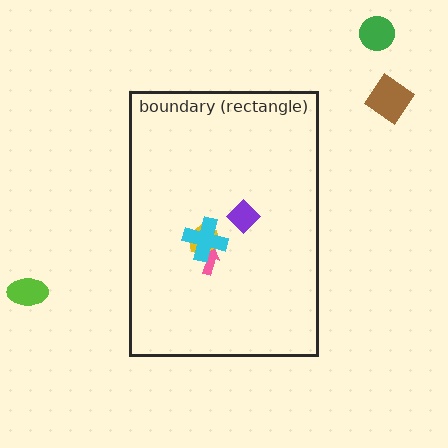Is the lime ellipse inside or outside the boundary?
Outside.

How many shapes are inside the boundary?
4 inside, 3 outside.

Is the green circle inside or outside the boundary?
Outside.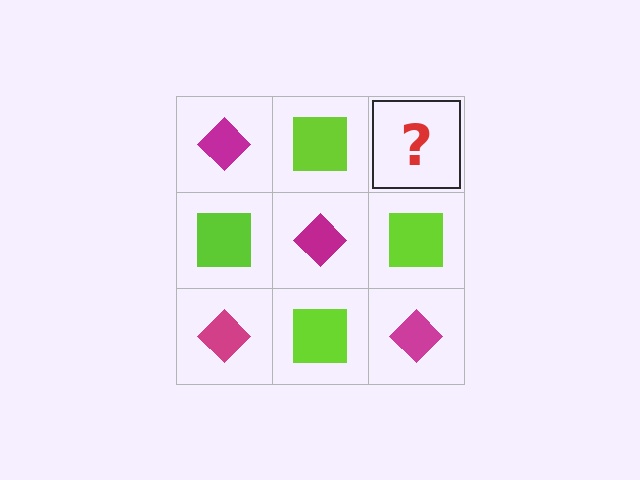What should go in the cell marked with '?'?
The missing cell should contain a magenta diamond.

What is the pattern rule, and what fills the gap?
The rule is that it alternates magenta diamond and lime square in a checkerboard pattern. The gap should be filled with a magenta diamond.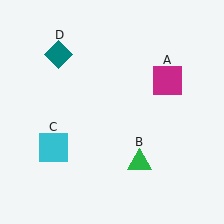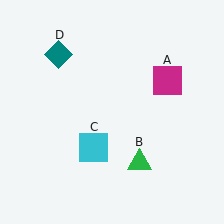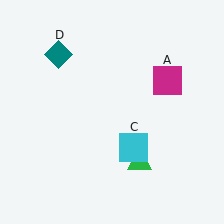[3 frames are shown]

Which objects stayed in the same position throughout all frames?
Magenta square (object A) and green triangle (object B) and teal diamond (object D) remained stationary.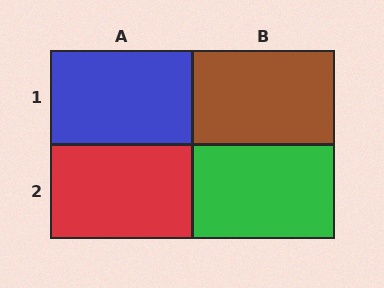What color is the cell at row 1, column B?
Brown.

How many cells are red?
1 cell is red.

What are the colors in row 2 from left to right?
Red, green.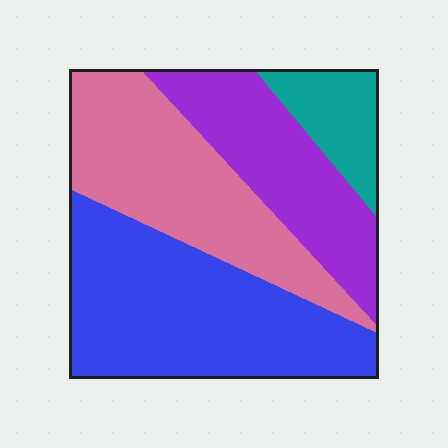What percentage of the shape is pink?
Pink takes up about one third (1/3) of the shape.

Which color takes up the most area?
Blue, at roughly 40%.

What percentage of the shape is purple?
Purple covers around 20% of the shape.